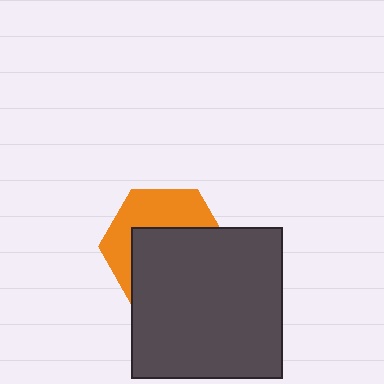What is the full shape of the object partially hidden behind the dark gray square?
The partially hidden object is an orange hexagon.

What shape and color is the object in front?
The object in front is a dark gray square.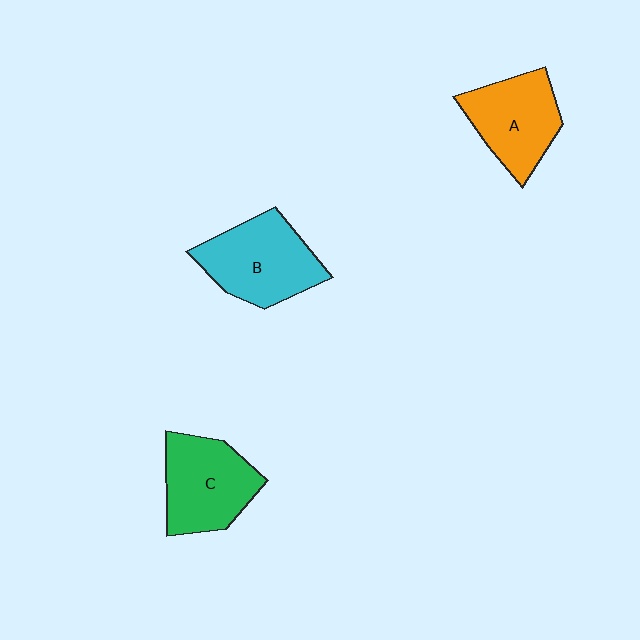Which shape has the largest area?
Shape B (cyan).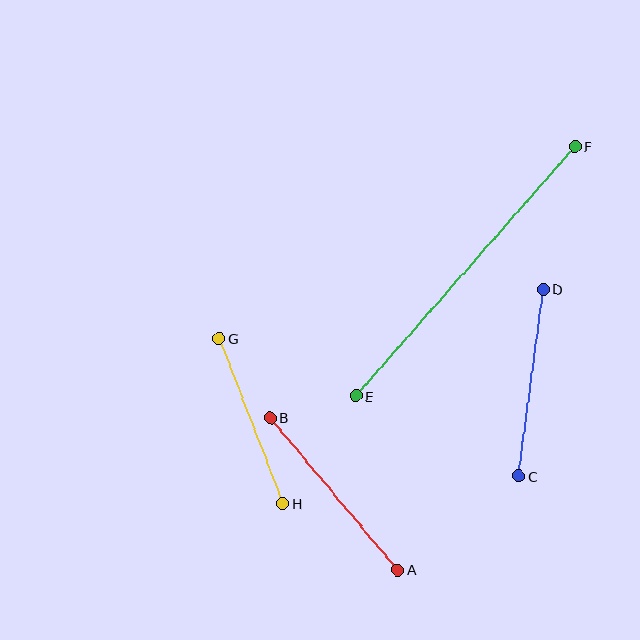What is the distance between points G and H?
The distance is approximately 177 pixels.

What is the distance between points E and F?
The distance is approximately 332 pixels.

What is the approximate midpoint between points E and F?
The midpoint is at approximately (465, 271) pixels.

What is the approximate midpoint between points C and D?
The midpoint is at approximately (531, 383) pixels.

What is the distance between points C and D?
The distance is approximately 189 pixels.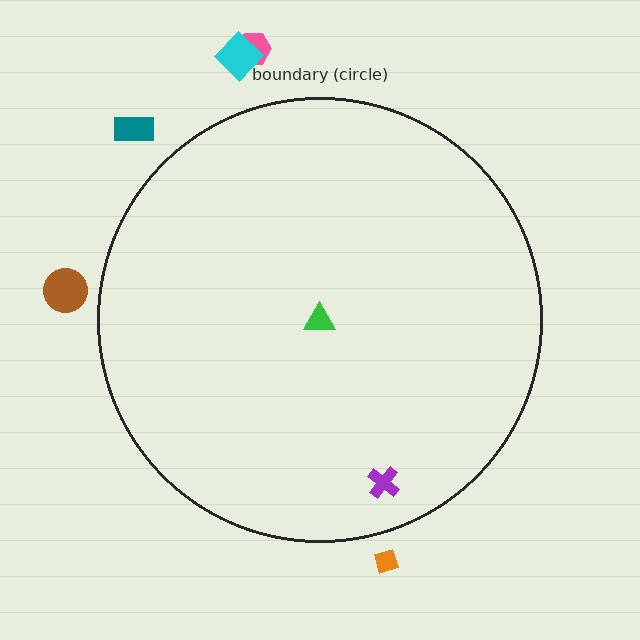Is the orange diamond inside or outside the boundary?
Outside.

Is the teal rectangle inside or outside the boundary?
Outside.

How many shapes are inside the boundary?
2 inside, 5 outside.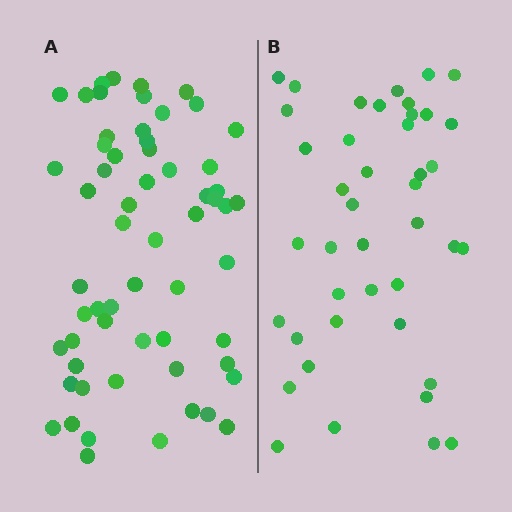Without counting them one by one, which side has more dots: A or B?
Region A (the left region) has more dots.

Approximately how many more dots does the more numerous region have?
Region A has approximately 20 more dots than region B.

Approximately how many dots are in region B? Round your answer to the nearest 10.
About 40 dots. (The exact count is 42, which rounds to 40.)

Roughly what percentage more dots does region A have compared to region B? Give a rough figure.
About 45% more.